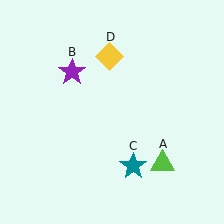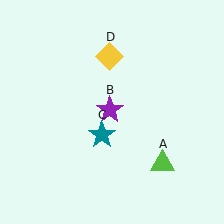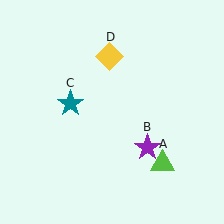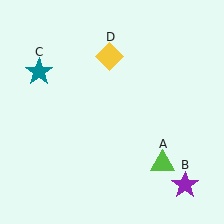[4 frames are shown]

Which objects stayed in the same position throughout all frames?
Lime triangle (object A) and yellow diamond (object D) remained stationary.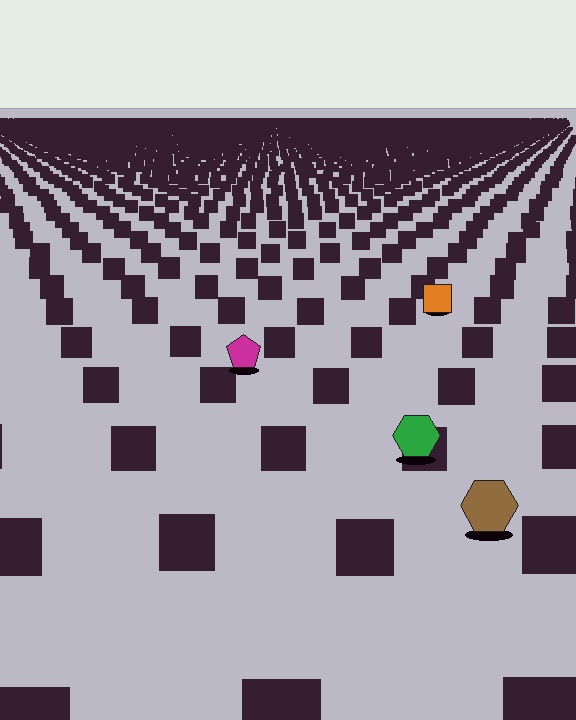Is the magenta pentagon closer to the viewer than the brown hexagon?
No. The brown hexagon is closer — you can tell from the texture gradient: the ground texture is coarser near it.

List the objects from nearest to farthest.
From nearest to farthest: the brown hexagon, the green hexagon, the magenta pentagon, the orange square.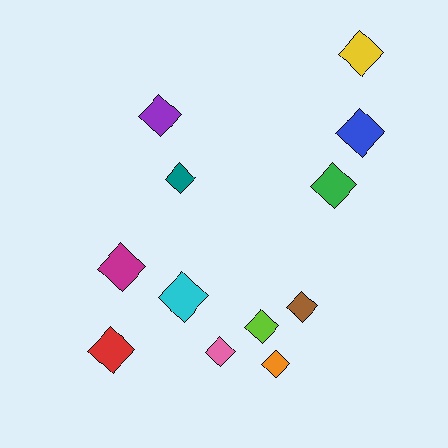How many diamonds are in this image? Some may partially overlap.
There are 12 diamonds.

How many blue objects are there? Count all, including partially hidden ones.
There is 1 blue object.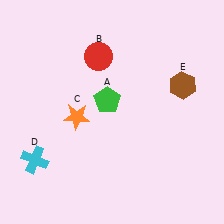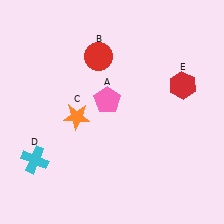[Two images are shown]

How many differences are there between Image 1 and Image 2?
There are 2 differences between the two images.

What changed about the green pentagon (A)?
In Image 1, A is green. In Image 2, it changed to pink.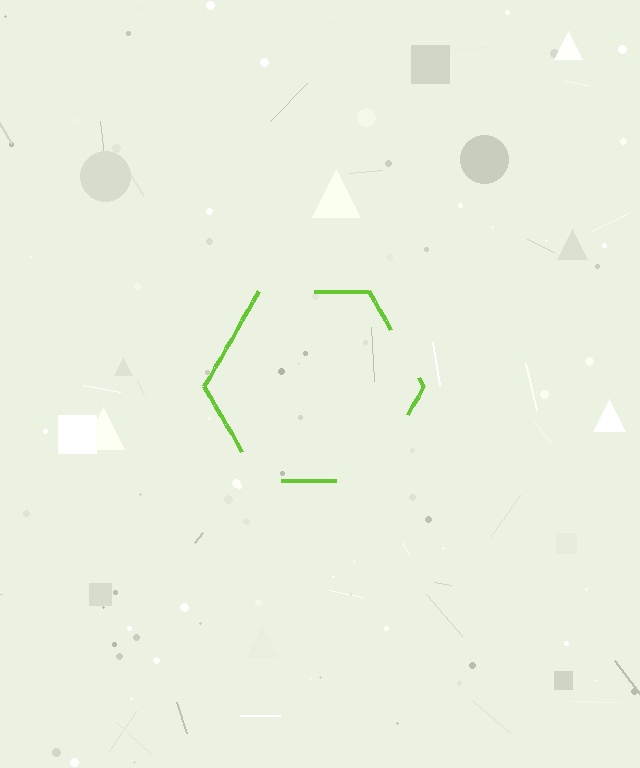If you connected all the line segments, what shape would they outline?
They would outline a hexagon.